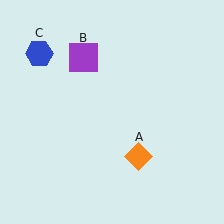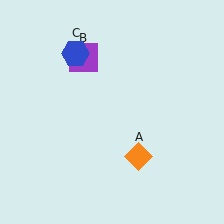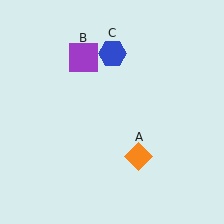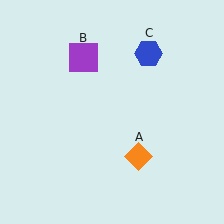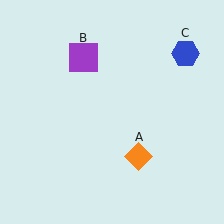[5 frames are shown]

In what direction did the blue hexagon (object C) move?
The blue hexagon (object C) moved right.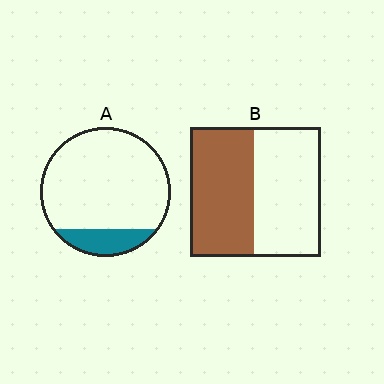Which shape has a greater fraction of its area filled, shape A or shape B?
Shape B.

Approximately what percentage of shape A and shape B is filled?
A is approximately 15% and B is approximately 50%.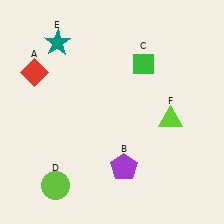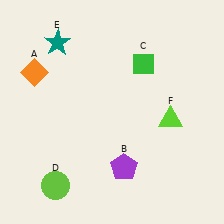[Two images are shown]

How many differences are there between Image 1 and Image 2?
There is 1 difference between the two images.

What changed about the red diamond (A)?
In Image 1, A is red. In Image 2, it changed to orange.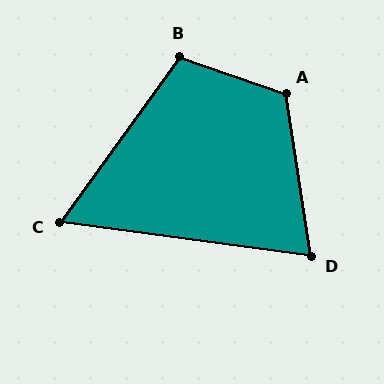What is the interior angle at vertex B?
Approximately 107 degrees (obtuse).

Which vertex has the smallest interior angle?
C, at approximately 62 degrees.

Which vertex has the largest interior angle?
A, at approximately 118 degrees.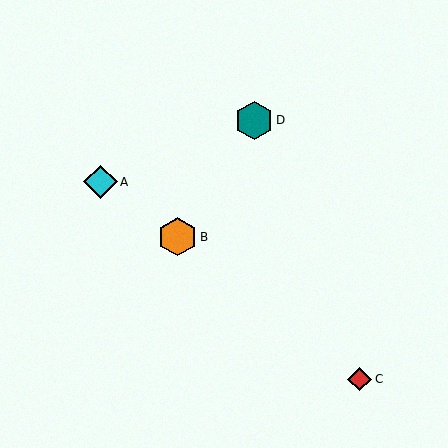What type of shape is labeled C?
Shape C is a red diamond.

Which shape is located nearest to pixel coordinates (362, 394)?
The red diamond (labeled C) at (360, 379) is nearest to that location.